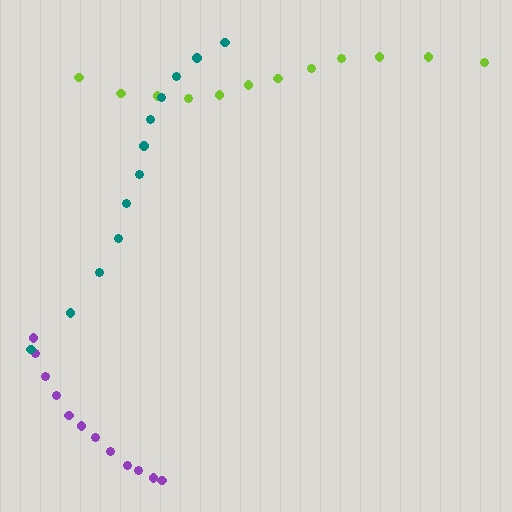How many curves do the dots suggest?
There are 3 distinct paths.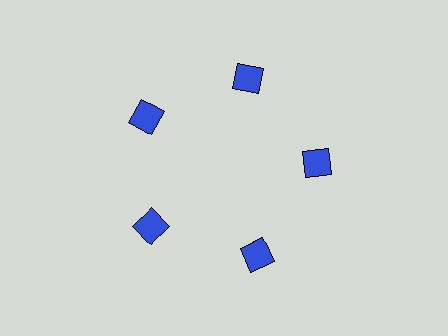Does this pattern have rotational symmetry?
Yes, this pattern has 5-fold rotational symmetry. It looks the same after rotating 72 degrees around the center.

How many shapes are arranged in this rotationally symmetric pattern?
There are 5 shapes, arranged in 5 groups of 1.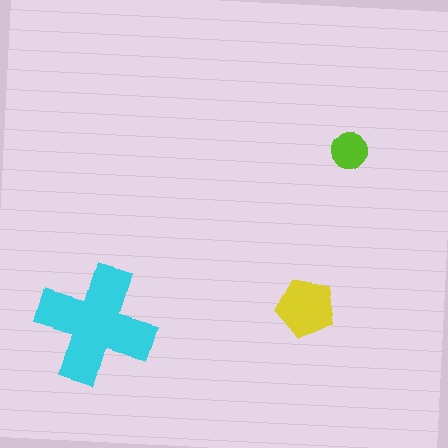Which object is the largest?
The cyan cross.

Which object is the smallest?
The lime circle.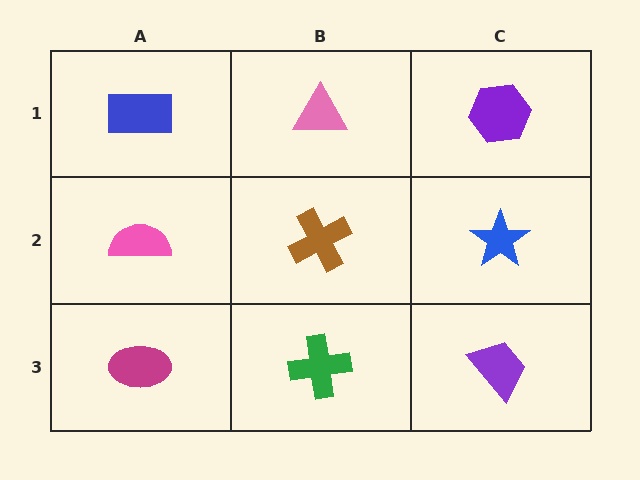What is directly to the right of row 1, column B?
A purple hexagon.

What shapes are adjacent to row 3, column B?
A brown cross (row 2, column B), a magenta ellipse (row 3, column A), a purple trapezoid (row 3, column C).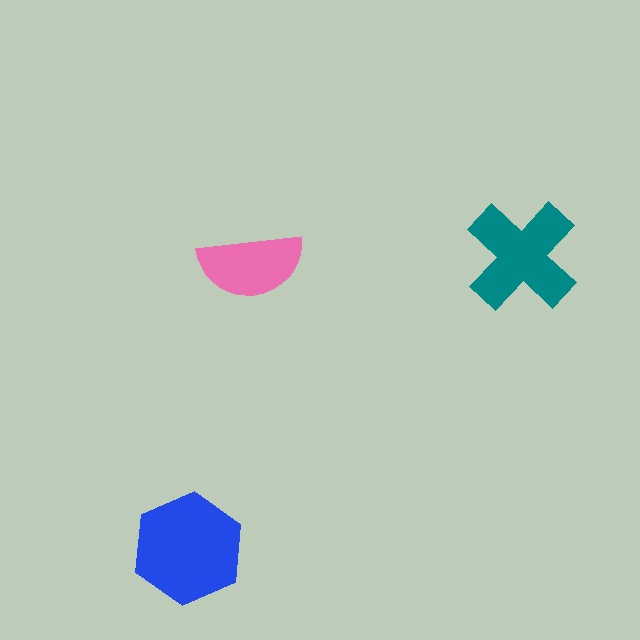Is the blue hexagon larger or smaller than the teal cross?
Larger.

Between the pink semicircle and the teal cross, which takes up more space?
The teal cross.